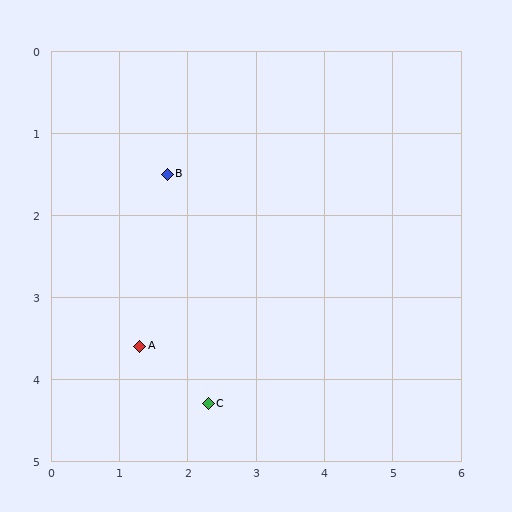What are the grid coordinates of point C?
Point C is at approximately (2.3, 4.3).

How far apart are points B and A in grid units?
Points B and A are about 2.1 grid units apart.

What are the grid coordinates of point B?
Point B is at approximately (1.7, 1.5).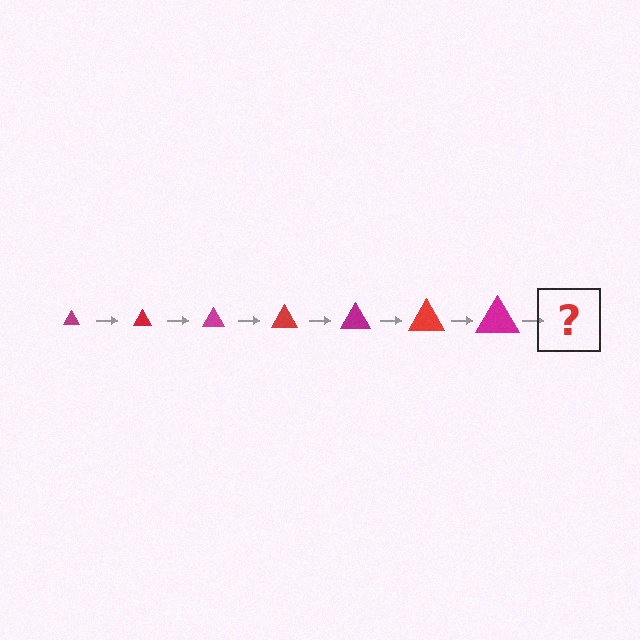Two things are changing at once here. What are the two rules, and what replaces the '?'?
The two rules are that the triangle grows larger each step and the color cycles through magenta and red. The '?' should be a red triangle, larger than the previous one.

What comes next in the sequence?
The next element should be a red triangle, larger than the previous one.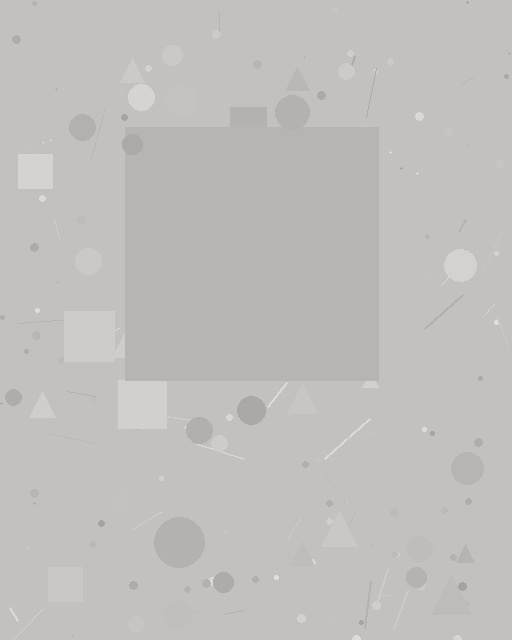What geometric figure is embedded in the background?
A square is embedded in the background.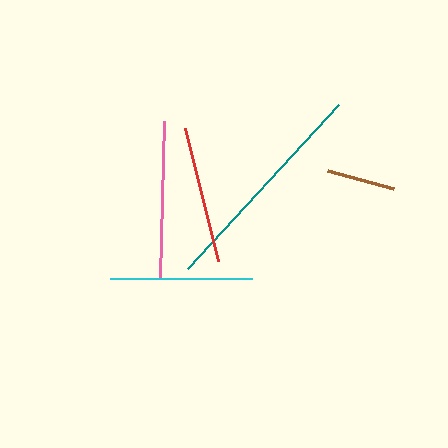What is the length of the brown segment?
The brown segment is approximately 68 pixels long.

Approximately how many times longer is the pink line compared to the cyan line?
The pink line is approximately 1.1 times the length of the cyan line.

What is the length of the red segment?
The red segment is approximately 138 pixels long.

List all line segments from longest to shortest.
From longest to shortest: teal, pink, cyan, red, brown.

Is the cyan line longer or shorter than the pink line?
The pink line is longer than the cyan line.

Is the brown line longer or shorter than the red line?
The red line is longer than the brown line.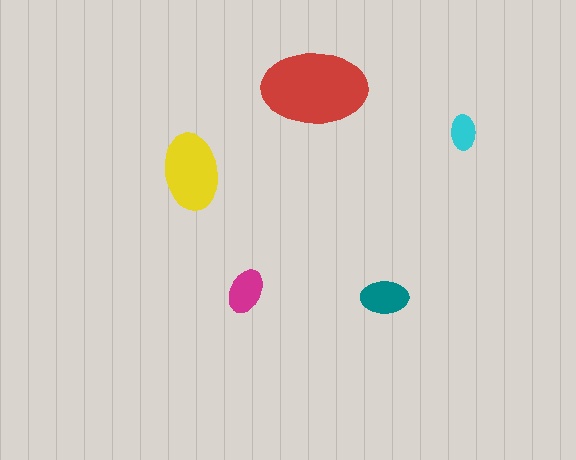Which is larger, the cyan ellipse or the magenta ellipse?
The magenta one.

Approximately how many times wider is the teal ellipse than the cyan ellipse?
About 1.5 times wider.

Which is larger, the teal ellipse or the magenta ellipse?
The teal one.